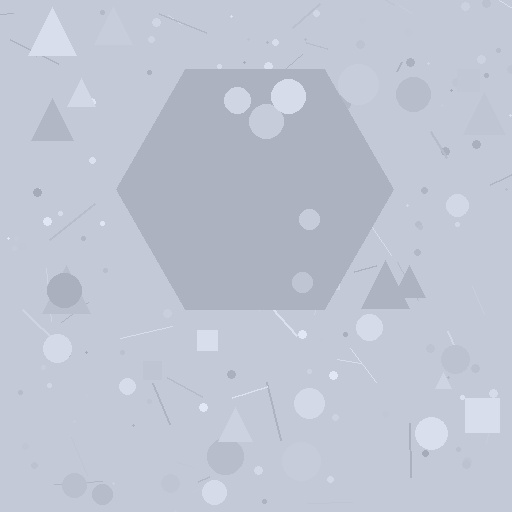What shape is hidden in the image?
A hexagon is hidden in the image.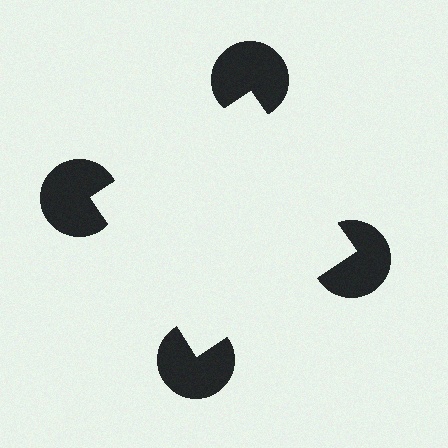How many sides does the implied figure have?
4 sides.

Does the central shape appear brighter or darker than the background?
It typically appears slightly brighter than the background, even though no actual brightness change is drawn.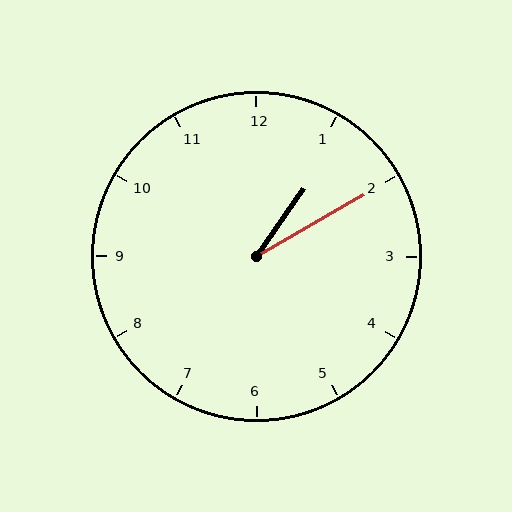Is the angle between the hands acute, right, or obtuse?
It is acute.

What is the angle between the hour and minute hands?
Approximately 25 degrees.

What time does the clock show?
1:10.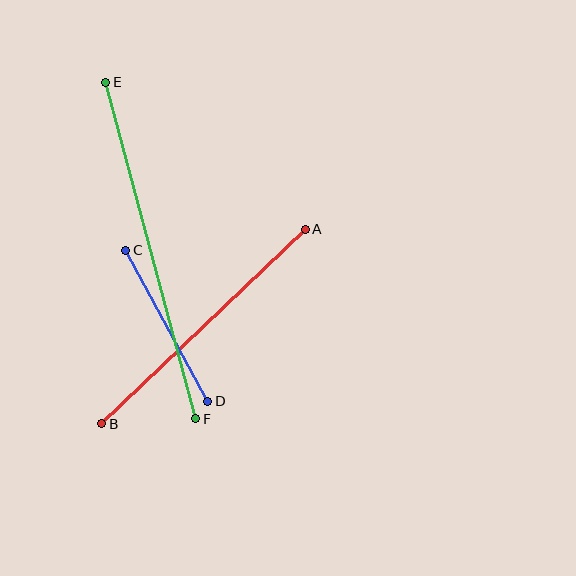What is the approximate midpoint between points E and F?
The midpoint is at approximately (151, 250) pixels.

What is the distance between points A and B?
The distance is approximately 281 pixels.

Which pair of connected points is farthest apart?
Points E and F are farthest apart.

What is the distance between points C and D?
The distance is approximately 172 pixels.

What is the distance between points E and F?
The distance is approximately 348 pixels.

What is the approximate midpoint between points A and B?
The midpoint is at approximately (203, 327) pixels.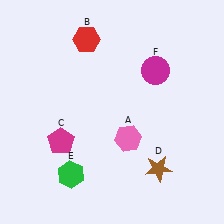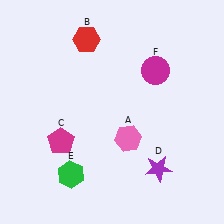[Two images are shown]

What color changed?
The star (D) changed from brown in Image 1 to purple in Image 2.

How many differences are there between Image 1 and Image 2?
There is 1 difference between the two images.